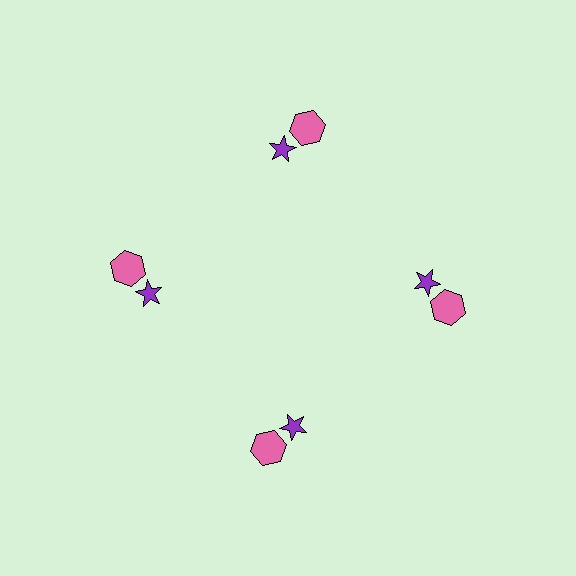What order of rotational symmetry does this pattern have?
This pattern has 4-fold rotational symmetry.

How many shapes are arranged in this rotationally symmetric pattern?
There are 8 shapes, arranged in 4 groups of 2.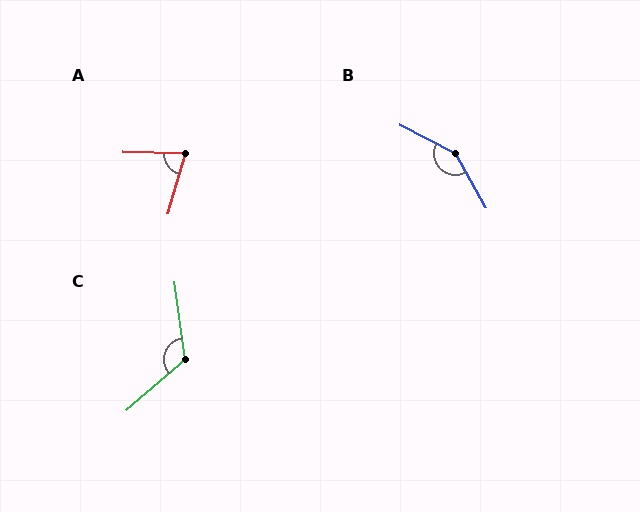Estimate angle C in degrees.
Approximately 123 degrees.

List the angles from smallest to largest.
A (76°), C (123°), B (146°).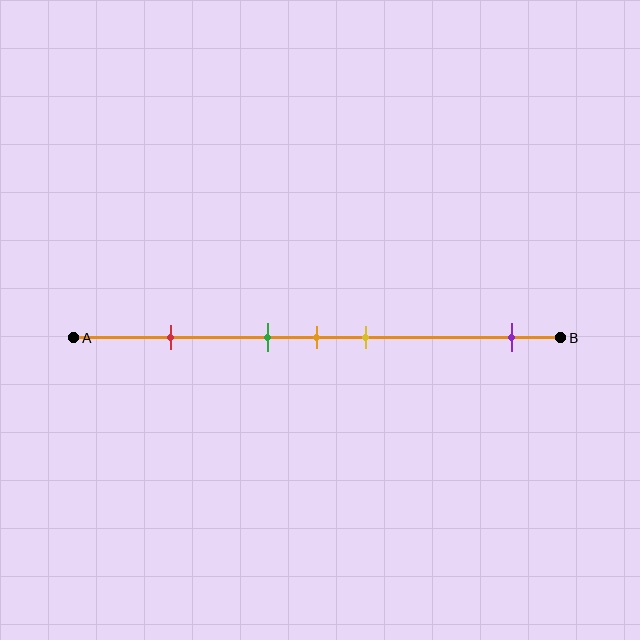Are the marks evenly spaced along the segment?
No, the marks are not evenly spaced.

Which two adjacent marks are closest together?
The green and orange marks are the closest adjacent pair.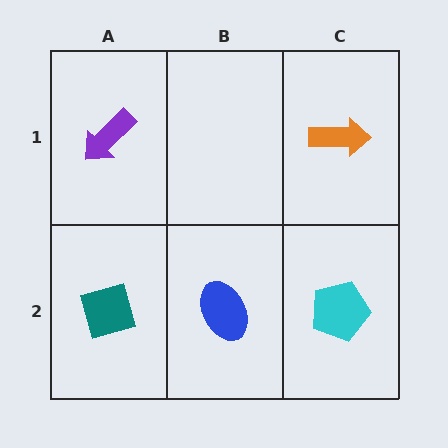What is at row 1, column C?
An orange arrow.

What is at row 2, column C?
A cyan pentagon.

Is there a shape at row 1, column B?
No, that cell is empty.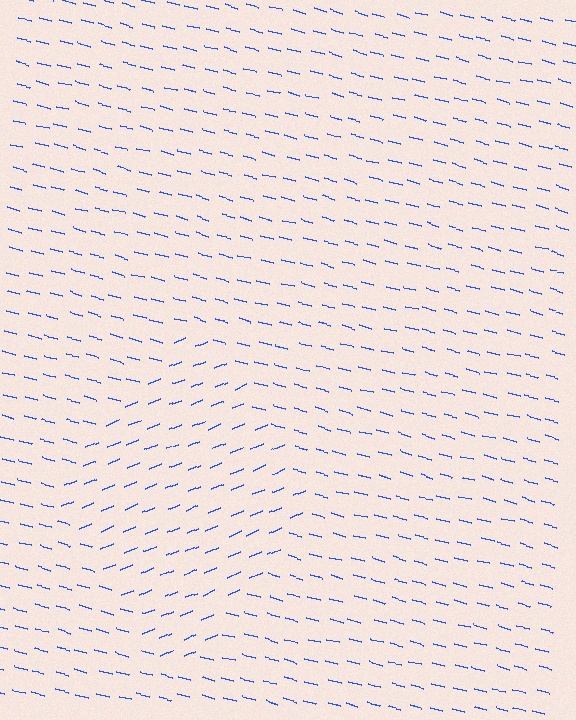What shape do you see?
I see a diamond.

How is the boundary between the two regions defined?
The boundary is defined purely by a change in line orientation (approximately 37 degrees difference). All lines are the same color and thickness.